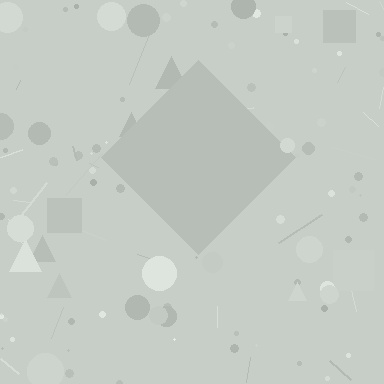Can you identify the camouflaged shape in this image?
The camouflaged shape is a diamond.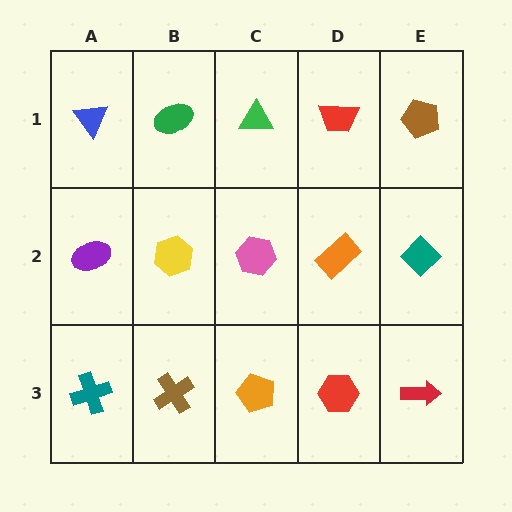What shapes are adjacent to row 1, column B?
A yellow hexagon (row 2, column B), a blue triangle (row 1, column A), a green triangle (row 1, column C).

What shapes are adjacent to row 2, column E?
A brown pentagon (row 1, column E), a red arrow (row 3, column E), an orange rectangle (row 2, column D).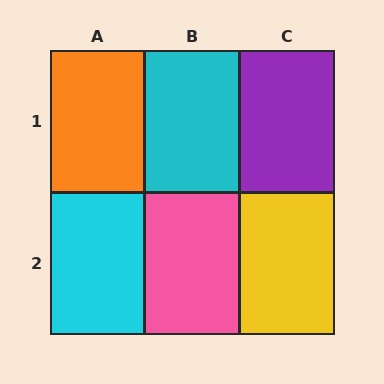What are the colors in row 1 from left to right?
Orange, cyan, purple.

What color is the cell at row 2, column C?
Yellow.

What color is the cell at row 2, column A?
Cyan.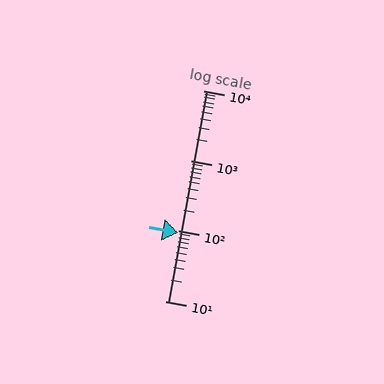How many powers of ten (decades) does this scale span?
The scale spans 3 decades, from 10 to 10000.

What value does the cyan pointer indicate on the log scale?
The pointer indicates approximately 94.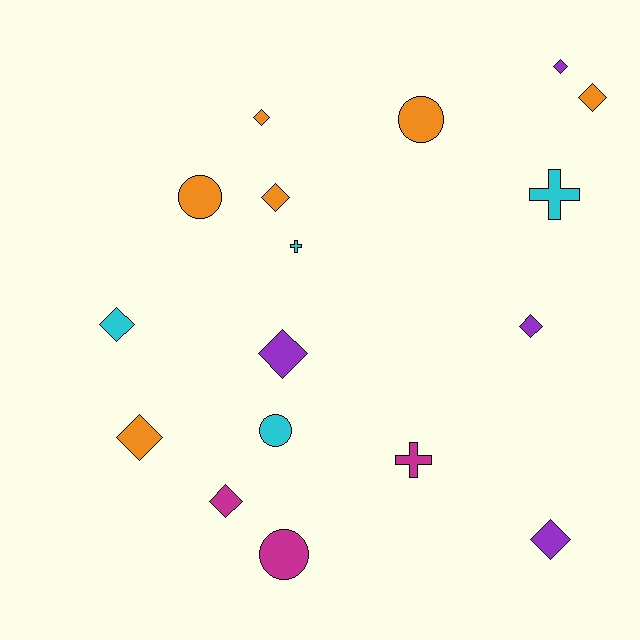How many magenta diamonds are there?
There is 1 magenta diamond.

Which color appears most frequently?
Orange, with 6 objects.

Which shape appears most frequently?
Diamond, with 10 objects.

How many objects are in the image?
There are 17 objects.